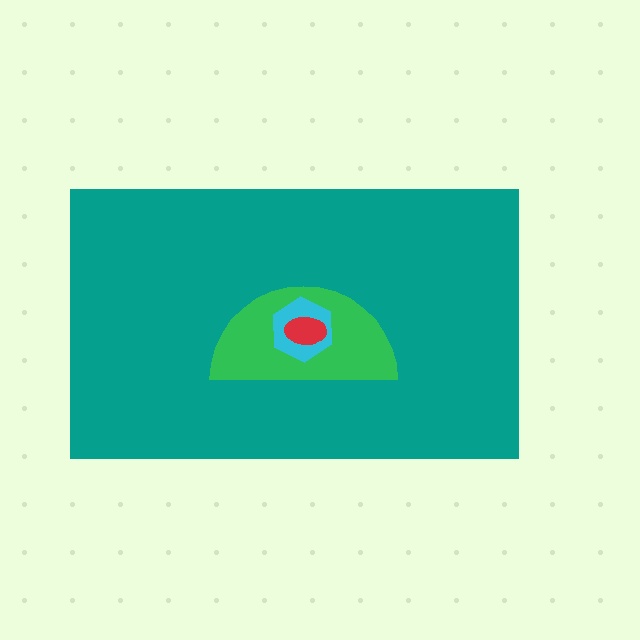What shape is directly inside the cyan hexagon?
The red ellipse.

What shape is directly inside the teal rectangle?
The green semicircle.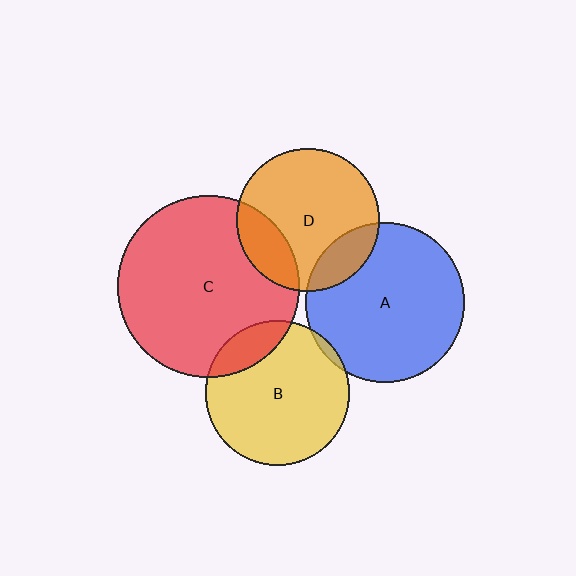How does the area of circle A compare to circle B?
Approximately 1.2 times.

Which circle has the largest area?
Circle C (red).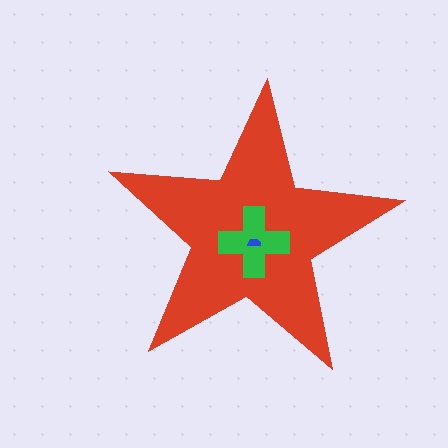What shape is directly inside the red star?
The green cross.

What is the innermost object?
The blue semicircle.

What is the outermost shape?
The red star.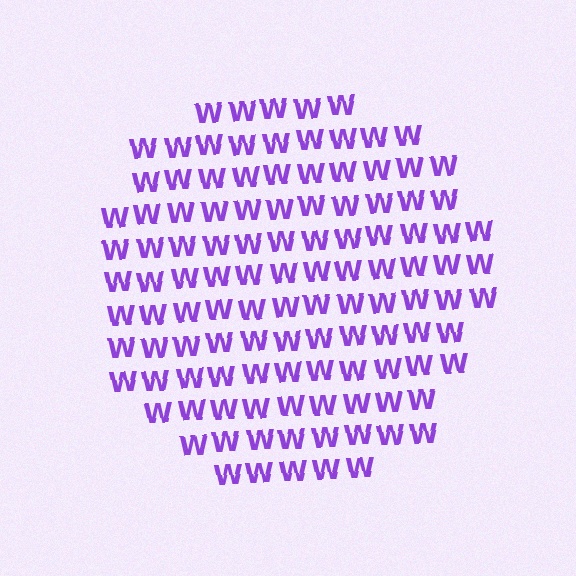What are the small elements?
The small elements are letter W's.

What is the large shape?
The large shape is a circle.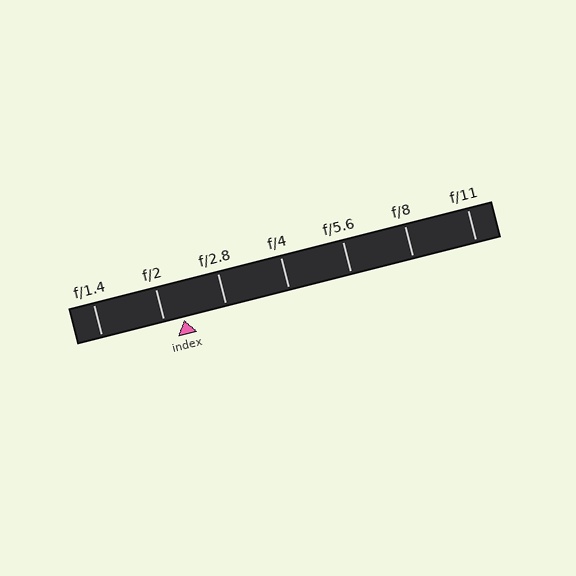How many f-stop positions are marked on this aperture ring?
There are 7 f-stop positions marked.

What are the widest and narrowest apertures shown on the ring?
The widest aperture shown is f/1.4 and the narrowest is f/11.